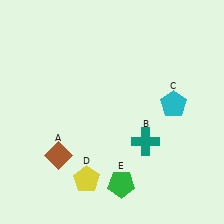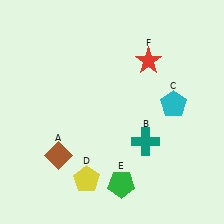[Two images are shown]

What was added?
A red star (F) was added in Image 2.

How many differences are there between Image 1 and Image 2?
There is 1 difference between the two images.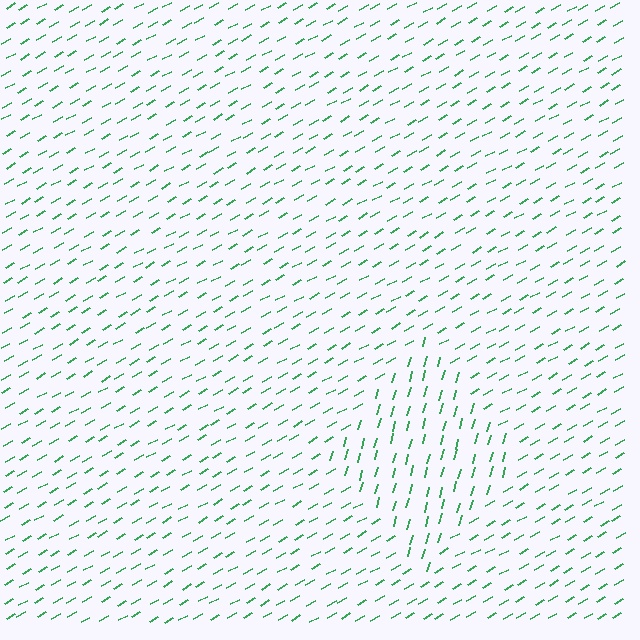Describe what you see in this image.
The image is filled with small green line segments. A diamond region in the image has lines oriented differently from the surrounding lines, creating a visible texture boundary.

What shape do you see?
I see a diamond.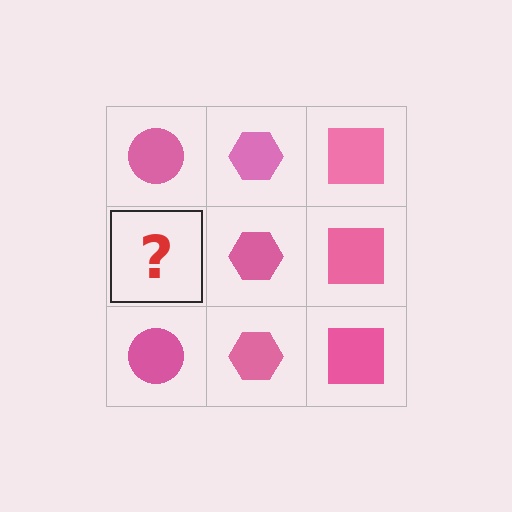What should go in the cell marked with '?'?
The missing cell should contain a pink circle.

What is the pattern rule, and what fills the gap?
The rule is that each column has a consistent shape. The gap should be filled with a pink circle.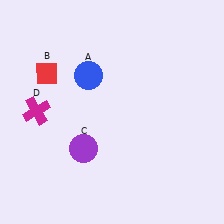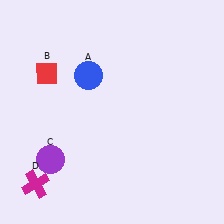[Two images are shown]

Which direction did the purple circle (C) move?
The purple circle (C) moved left.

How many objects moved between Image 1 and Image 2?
2 objects moved between the two images.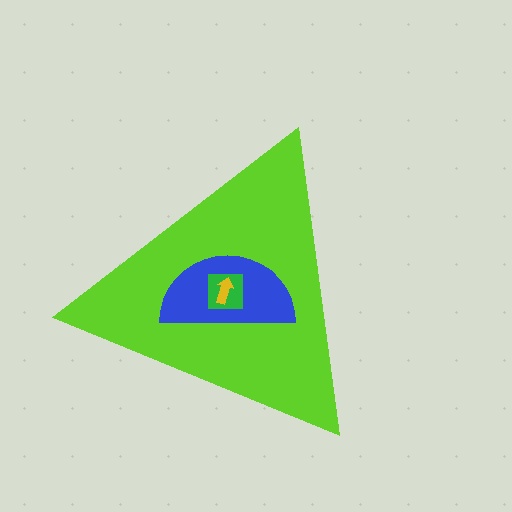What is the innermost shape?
The yellow arrow.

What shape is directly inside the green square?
The yellow arrow.